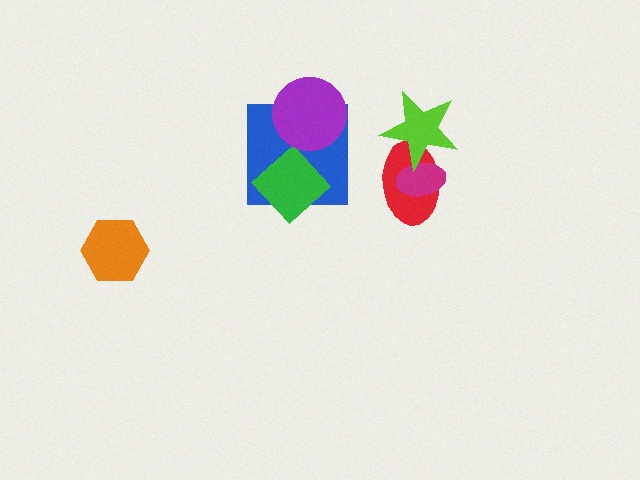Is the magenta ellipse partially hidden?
Yes, it is partially covered by another shape.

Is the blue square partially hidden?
Yes, it is partially covered by another shape.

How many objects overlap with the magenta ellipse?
2 objects overlap with the magenta ellipse.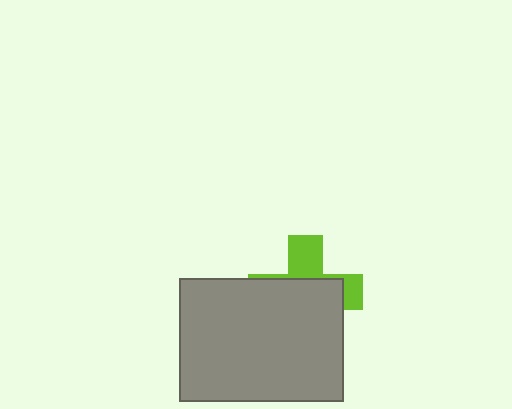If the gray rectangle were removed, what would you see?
You would see the complete lime cross.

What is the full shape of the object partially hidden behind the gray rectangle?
The partially hidden object is a lime cross.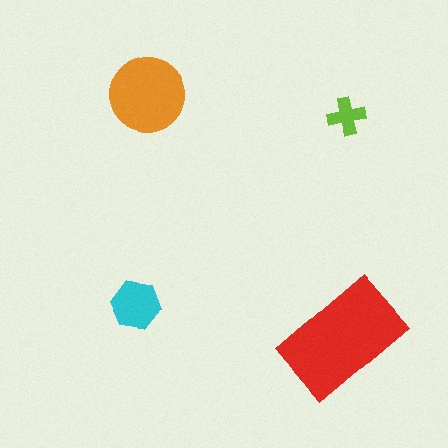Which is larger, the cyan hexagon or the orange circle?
The orange circle.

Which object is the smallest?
The lime cross.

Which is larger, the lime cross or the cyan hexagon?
The cyan hexagon.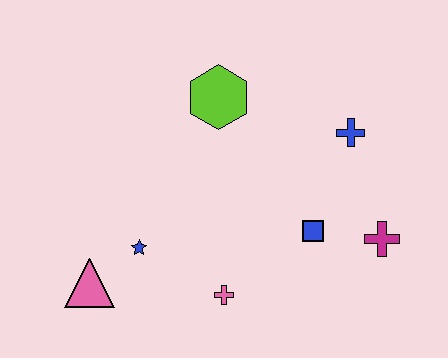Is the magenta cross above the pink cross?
Yes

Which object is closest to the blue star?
The pink triangle is closest to the blue star.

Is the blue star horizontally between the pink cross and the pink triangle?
Yes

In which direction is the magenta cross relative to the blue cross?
The magenta cross is below the blue cross.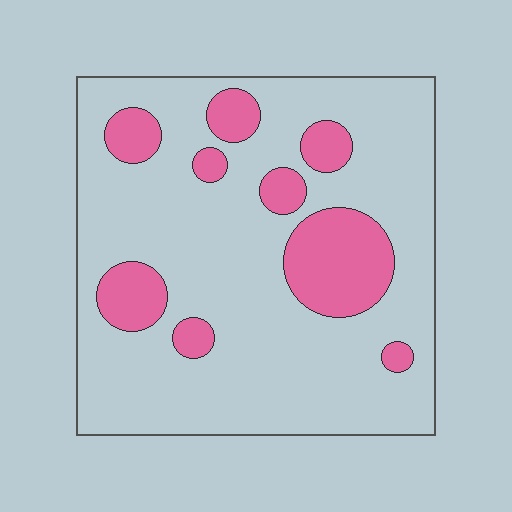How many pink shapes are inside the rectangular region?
9.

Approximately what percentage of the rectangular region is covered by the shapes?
Approximately 20%.